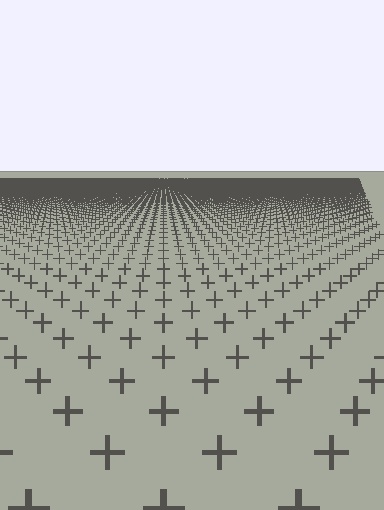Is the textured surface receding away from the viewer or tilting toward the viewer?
The surface is receding away from the viewer. Texture elements get smaller and denser toward the top.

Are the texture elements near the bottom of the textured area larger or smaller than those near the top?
Larger. Near the bottom, elements are closer to the viewer and appear at a bigger on-screen size.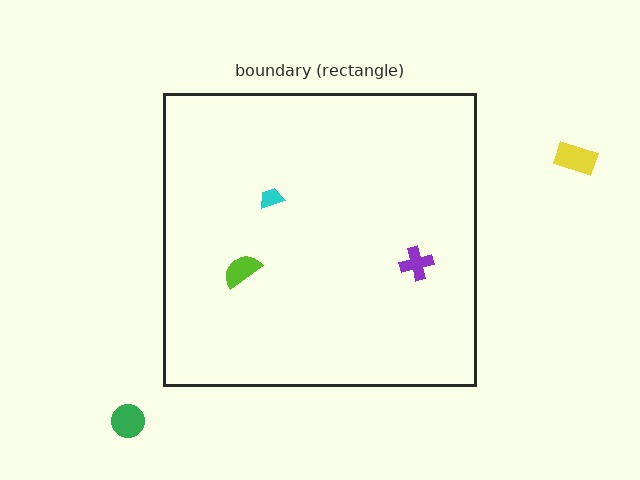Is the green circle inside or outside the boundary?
Outside.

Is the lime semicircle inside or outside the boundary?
Inside.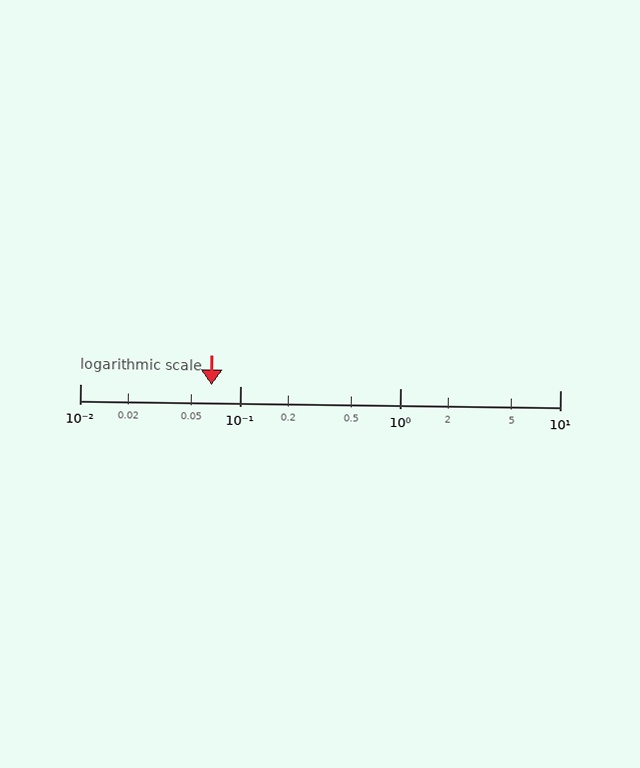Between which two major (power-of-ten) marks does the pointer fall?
The pointer is between 0.01 and 0.1.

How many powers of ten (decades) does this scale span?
The scale spans 3 decades, from 0.01 to 10.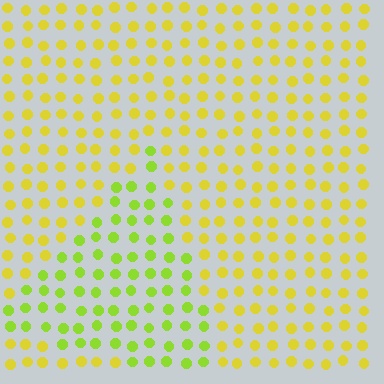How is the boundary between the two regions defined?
The boundary is defined purely by a slight shift in hue (about 31 degrees). Spacing, size, and orientation are identical on both sides.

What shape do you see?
I see a triangle.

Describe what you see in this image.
The image is filled with small yellow elements in a uniform arrangement. A triangle-shaped region is visible where the elements are tinted to a slightly different hue, forming a subtle color boundary.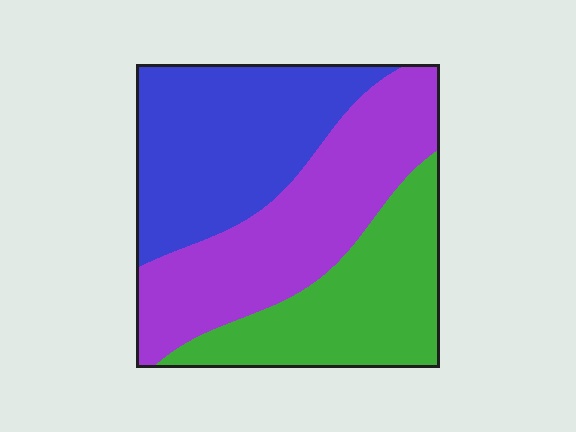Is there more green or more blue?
Blue.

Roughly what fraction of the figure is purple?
Purple takes up about three eighths (3/8) of the figure.